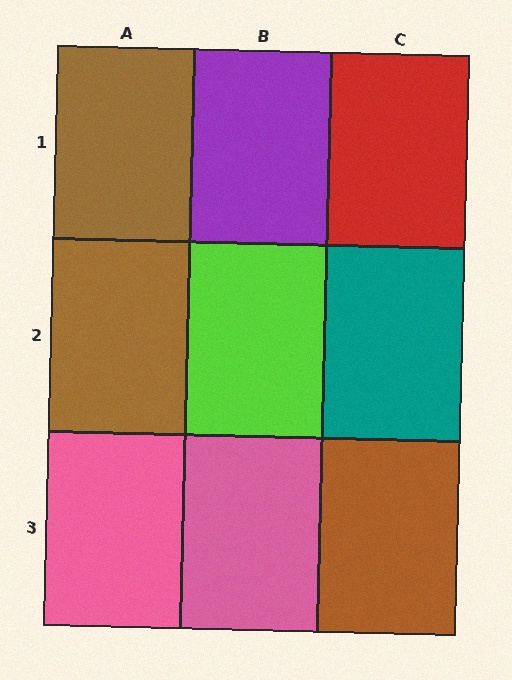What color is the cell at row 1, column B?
Purple.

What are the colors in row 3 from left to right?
Pink, pink, brown.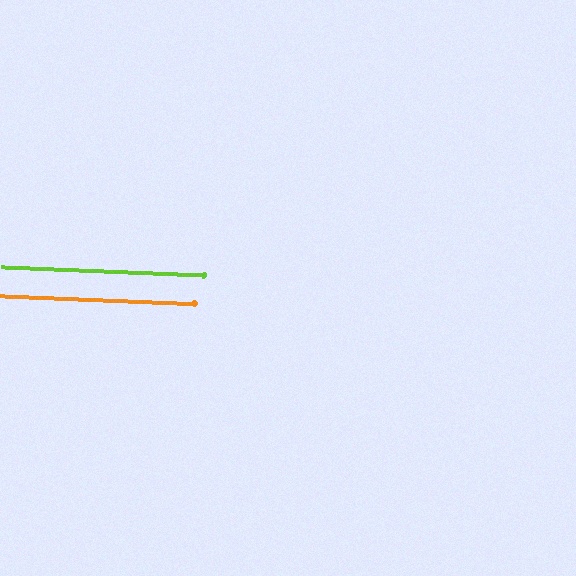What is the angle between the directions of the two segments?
Approximately 0 degrees.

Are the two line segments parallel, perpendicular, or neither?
Parallel — their directions differ by only 0.1°.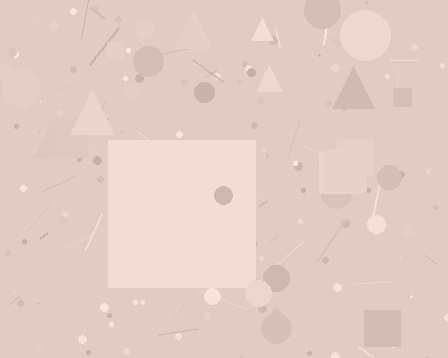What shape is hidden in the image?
A square is hidden in the image.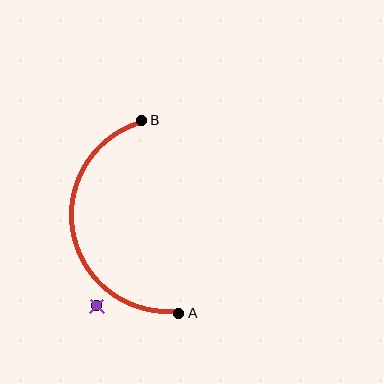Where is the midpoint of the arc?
The arc midpoint is the point on the curve farthest from the straight line joining A and B. It sits to the left of that line.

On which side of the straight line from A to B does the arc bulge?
The arc bulges to the left of the straight line connecting A and B.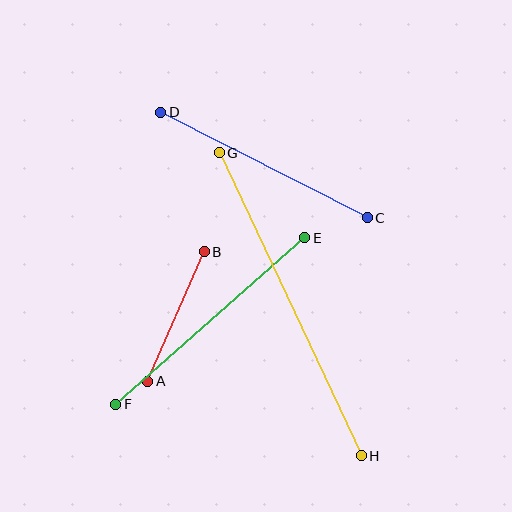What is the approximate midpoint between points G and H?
The midpoint is at approximately (290, 304) pixels.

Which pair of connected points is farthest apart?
Points G and H are farthest apart.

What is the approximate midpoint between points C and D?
The midpoint is at approximately (264, 165) pixels.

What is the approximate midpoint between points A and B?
The midpoint is at approximately (176, 316) pixels.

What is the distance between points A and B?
The distance is approximately 141 pixels.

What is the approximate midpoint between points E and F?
The midpoint is at approximately (210, 321) pixels.